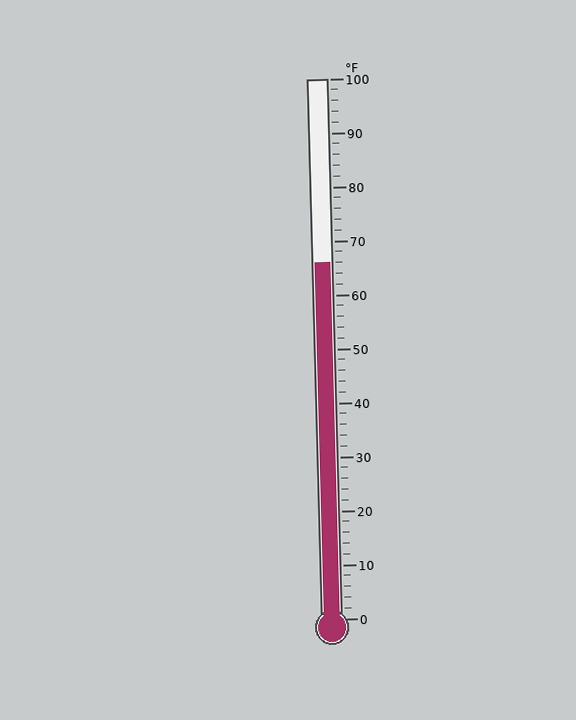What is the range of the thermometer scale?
The thermometer scale ranges from 0°F to 100°F.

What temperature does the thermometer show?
The thermometer shows approximately 66°F.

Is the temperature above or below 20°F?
The temperature is above 20°F.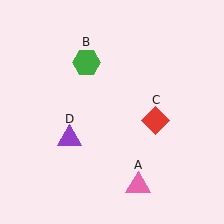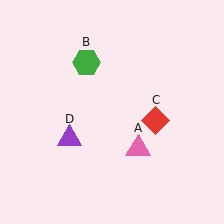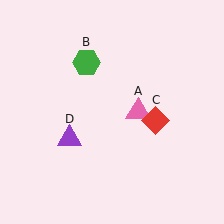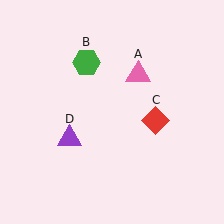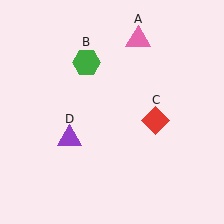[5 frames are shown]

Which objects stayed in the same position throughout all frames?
Green hexagon (object B) and red diamond (object C) and purple triangle (object D) remained stationary.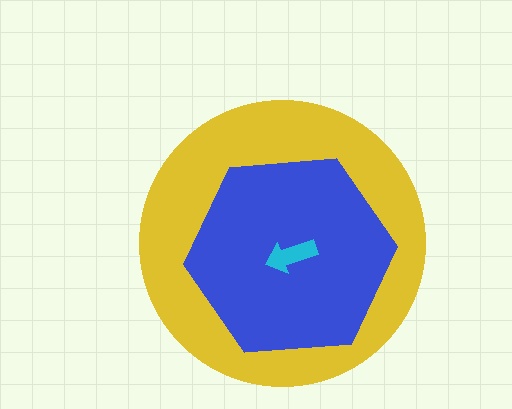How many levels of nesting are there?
3.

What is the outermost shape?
The yellow circle.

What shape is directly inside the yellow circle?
The blue hexagon.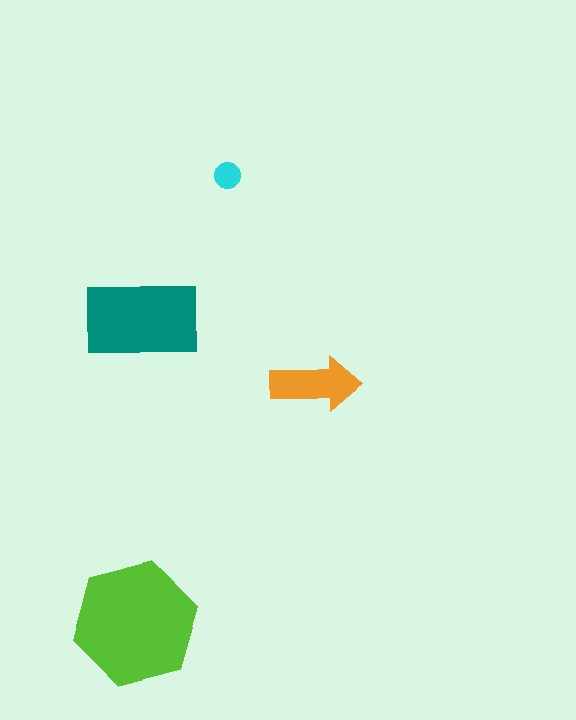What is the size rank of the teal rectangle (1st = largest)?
2nd.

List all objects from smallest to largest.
The cyan circle, the orange arrow, the teal rectangle, the lime hexagon.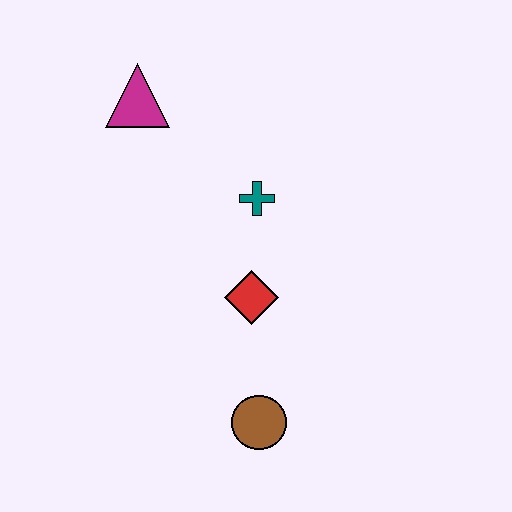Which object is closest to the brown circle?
The red diamond is closest to the brown circle.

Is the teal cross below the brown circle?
No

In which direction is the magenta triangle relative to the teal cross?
The magenta triangle is to the left of the teal cross.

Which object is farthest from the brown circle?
The magenta triangle is farthest from the brown circle.